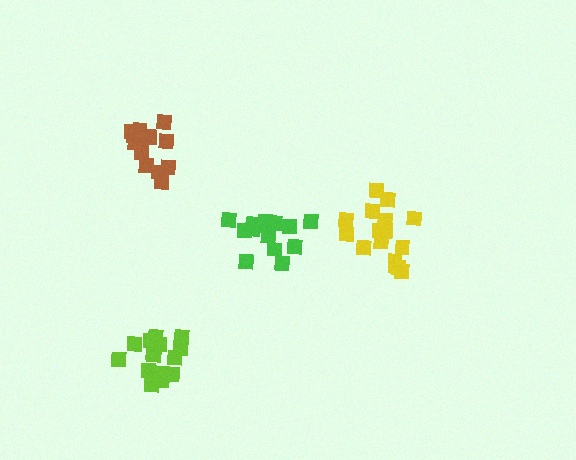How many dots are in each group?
Group 1: 15 dots, Group 2: 16 dots, Group 3: 15 dots, Group 4: 17 dots (63 total).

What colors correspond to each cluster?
The clusters are colored: brown, lime, green, yellow.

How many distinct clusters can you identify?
There are 4 distinct clusters.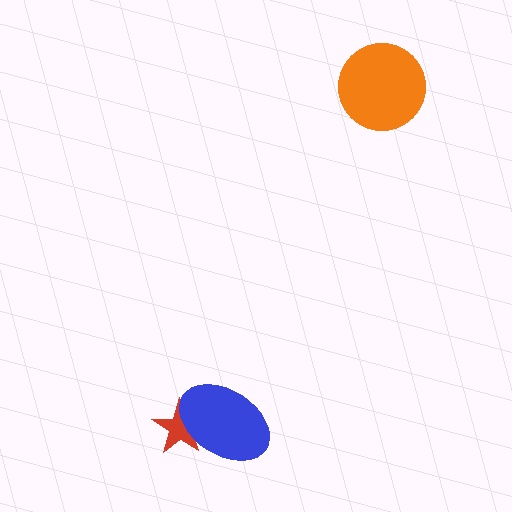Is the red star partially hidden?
Yes, it is partially covered by another shape.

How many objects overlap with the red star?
1 object overlaps with the red star.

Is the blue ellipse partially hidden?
No, no other shape covers it.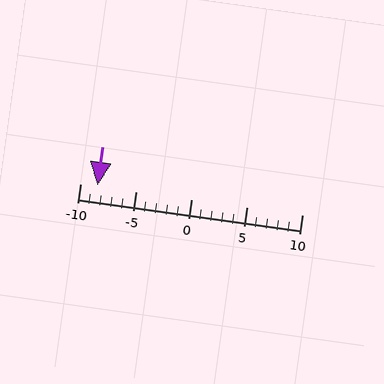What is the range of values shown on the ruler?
The ruler shows values from -10 to 10.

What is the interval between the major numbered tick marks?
The major tick marks are spaced 5 units apart.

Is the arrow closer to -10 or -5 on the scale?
The arrow is closer to -10.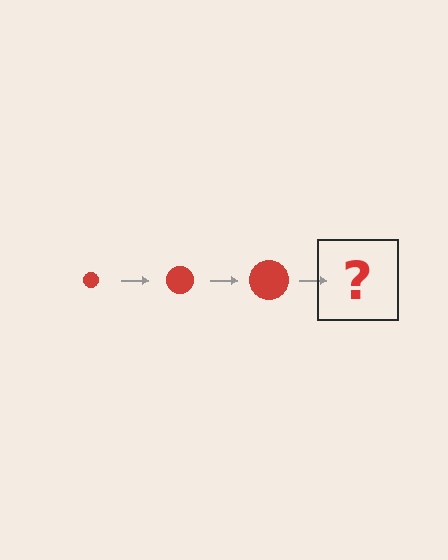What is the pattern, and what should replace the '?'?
The pattern is that the circle gets progressively larger each step. The '?' should be a red circle, larger than the previous one.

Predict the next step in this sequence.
The next step is a red circle, larger than the previous one.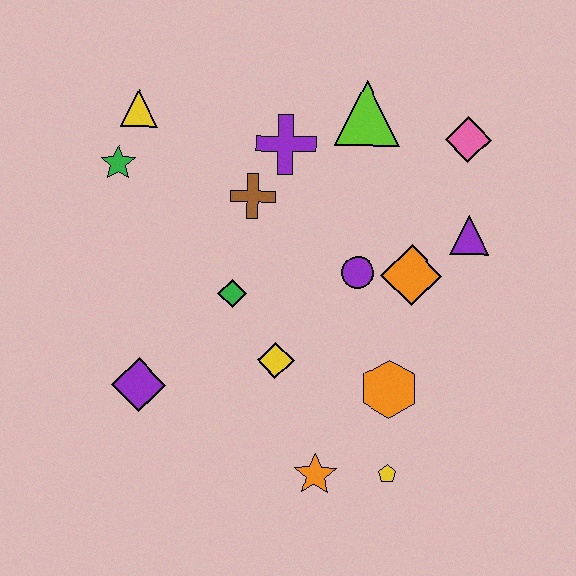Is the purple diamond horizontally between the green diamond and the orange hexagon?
No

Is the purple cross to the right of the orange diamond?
No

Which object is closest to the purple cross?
The brown cross is closest to the purple cross.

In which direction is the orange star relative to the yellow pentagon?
The orange star is to the left of the yellow pentagon.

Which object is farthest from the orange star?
The yellow triangle is farthest from the orange star.